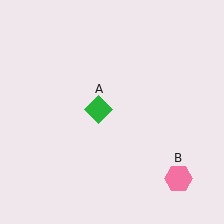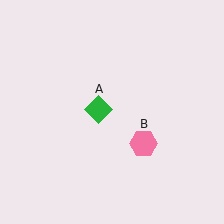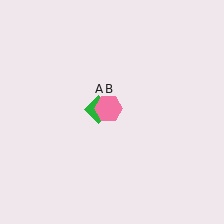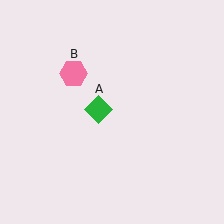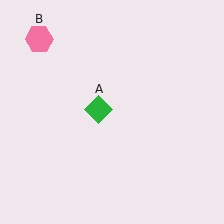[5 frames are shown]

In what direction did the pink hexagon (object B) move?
The pink hexagon (object B) moved up and to the left.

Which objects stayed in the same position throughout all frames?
Green diamond (object A) remained stationary.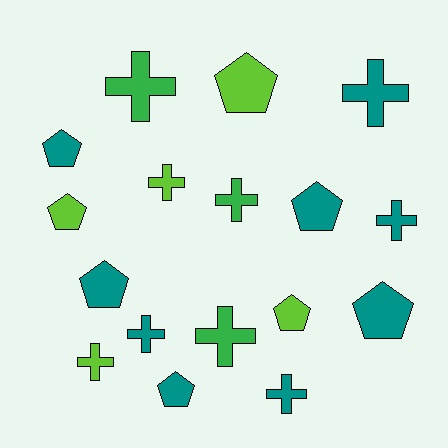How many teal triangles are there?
There are no teal triangles.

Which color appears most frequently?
Teal, with 9 objects.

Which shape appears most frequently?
Cross, with 9 objects.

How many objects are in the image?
There are 17 objects.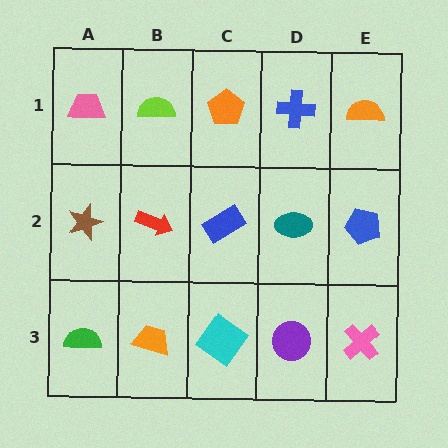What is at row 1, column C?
An orange pentagon.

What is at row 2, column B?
A red arrow.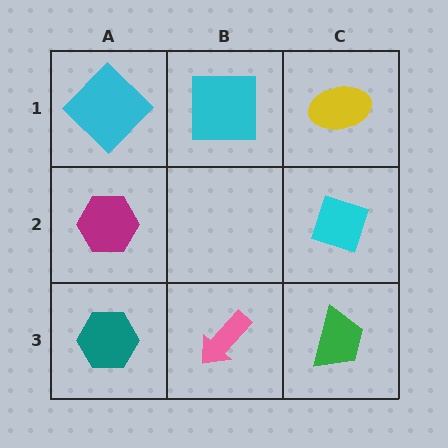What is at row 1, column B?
A cyan square.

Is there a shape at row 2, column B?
No, that cell is empty.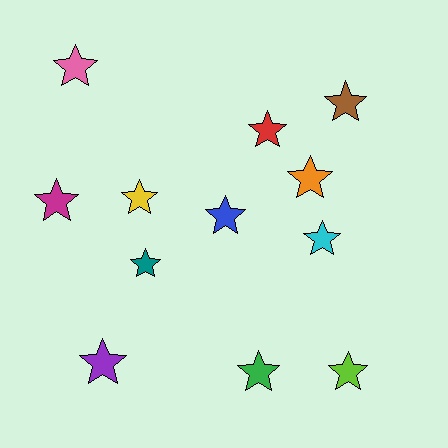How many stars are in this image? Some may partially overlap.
There are 12 stars.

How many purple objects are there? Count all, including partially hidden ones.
There is 1 purple object.